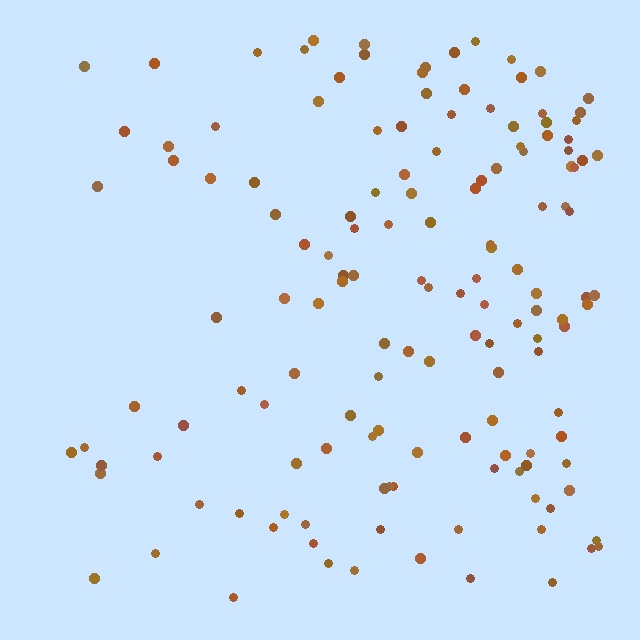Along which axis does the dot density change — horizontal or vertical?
Horizontal.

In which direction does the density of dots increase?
From left to right, with the right side densest.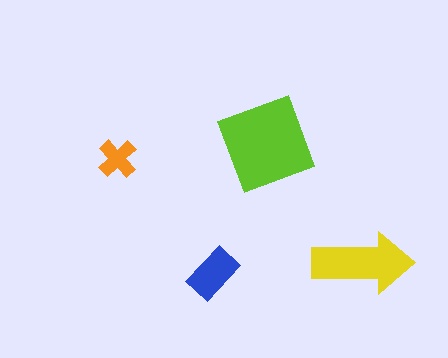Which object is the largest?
The lime diamond.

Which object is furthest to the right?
The yellow arrow is rightmost.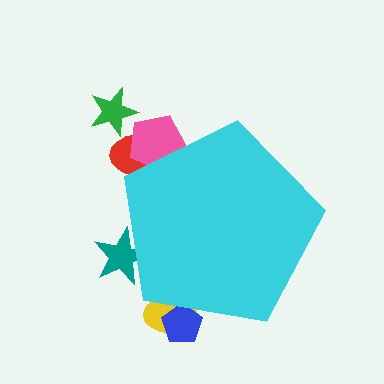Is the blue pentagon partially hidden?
Yes, the blue pentagon is partially hidden behind the cyan pentagon.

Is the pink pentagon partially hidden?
Yes, the pink pentagon is partially hidden behind the cyan pentagon.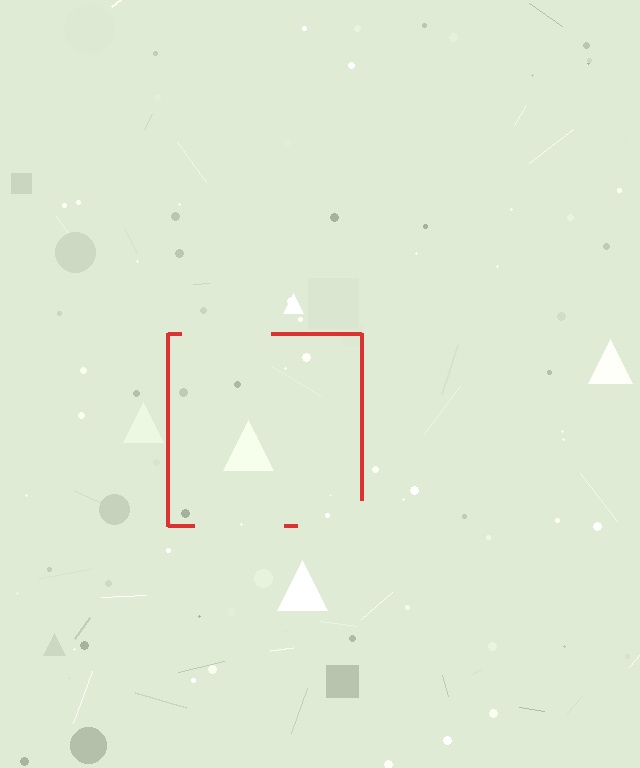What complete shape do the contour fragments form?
The contour fragments form a square.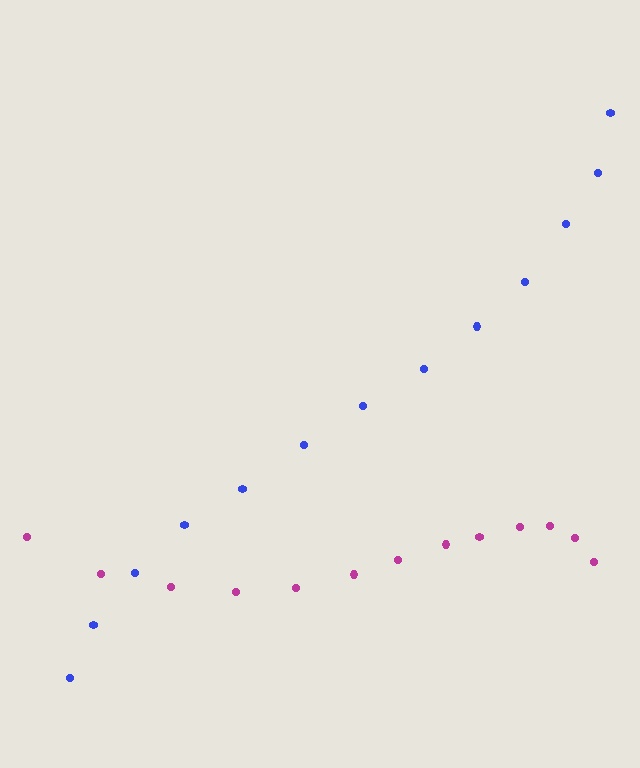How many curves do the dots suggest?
There are 2 distinct paths.